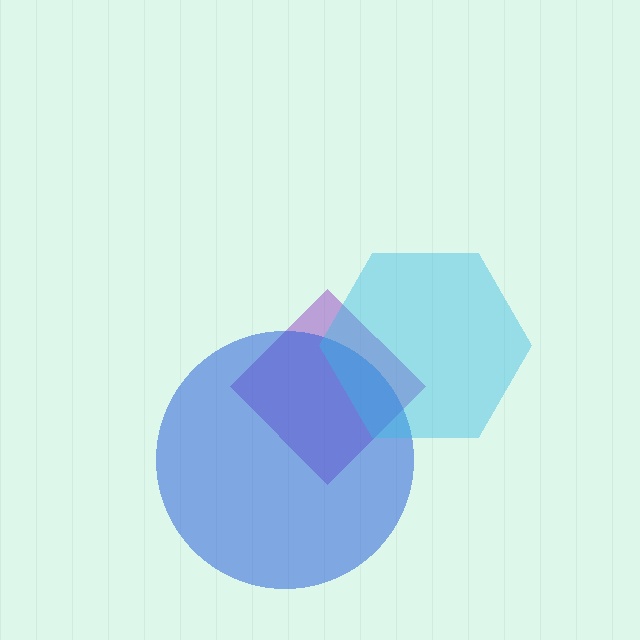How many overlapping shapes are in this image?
There are 3 overlapping shapes in the image.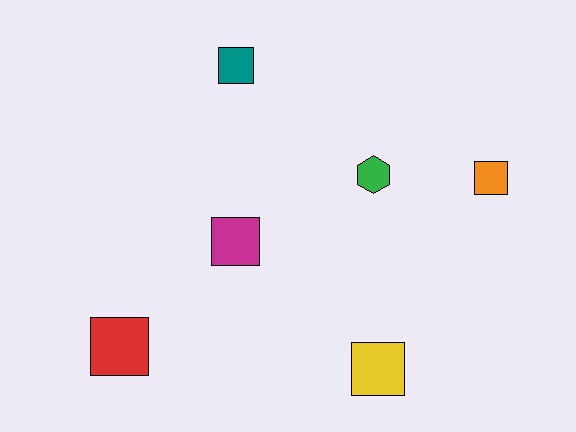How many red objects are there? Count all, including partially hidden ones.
There is 1 red object.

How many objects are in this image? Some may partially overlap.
There are 6 objects.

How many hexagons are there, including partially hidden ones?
There is 1 hexagon.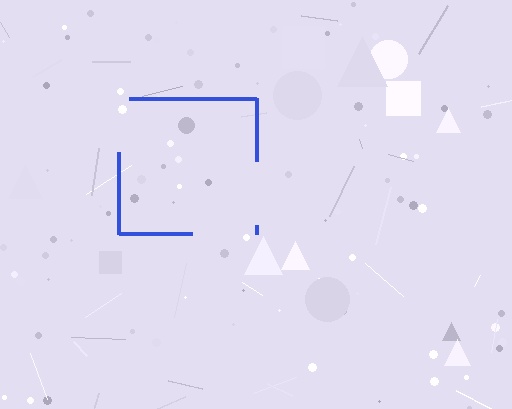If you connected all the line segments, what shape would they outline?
They would outline a square.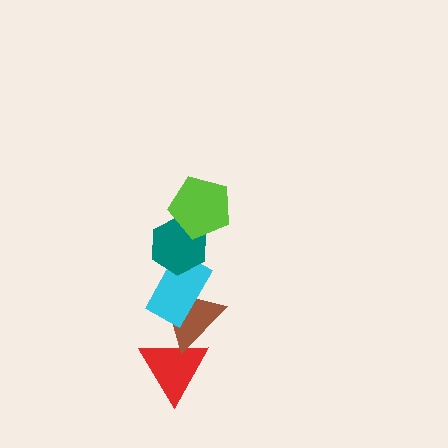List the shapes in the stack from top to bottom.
From top to bottom: the lime pentagon, the teal hexagon, the cyan rectangle, the brown triangle, the red triangle.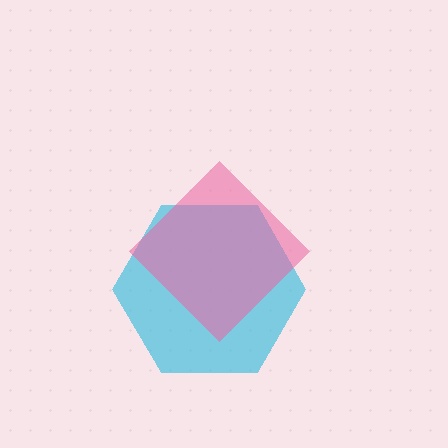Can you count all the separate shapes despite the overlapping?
Yes, there are 2 separate shapes.